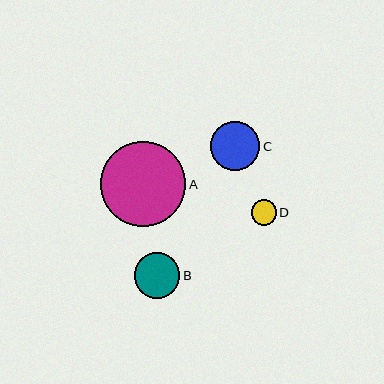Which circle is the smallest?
Circle D is the smallest with a size of approximately 25 pixels.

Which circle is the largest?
Circle A is the largest with a size of approximately 85 pixels.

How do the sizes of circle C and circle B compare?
Circle C and circle B are approximately the same size.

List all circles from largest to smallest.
From largest to smallest: A, C, B, D.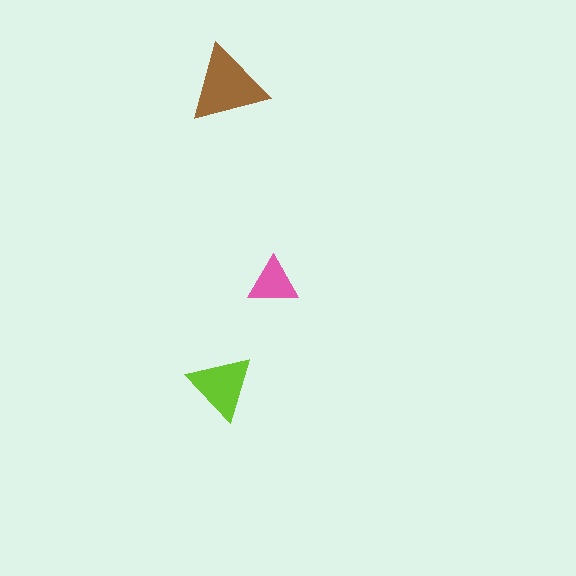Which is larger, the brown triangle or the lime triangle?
The brown one.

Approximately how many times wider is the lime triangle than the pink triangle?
About 1.5 times wider.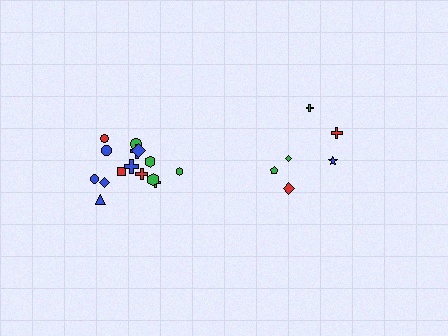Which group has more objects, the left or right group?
The left group.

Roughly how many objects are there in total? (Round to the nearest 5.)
Roughly 20 objects in total.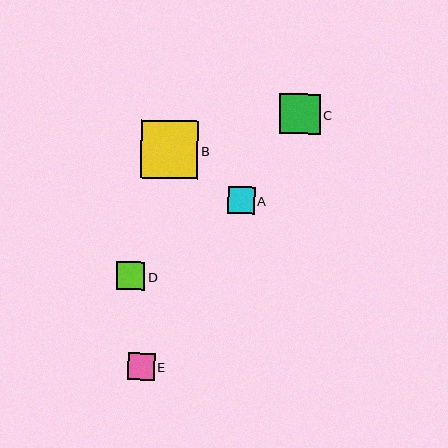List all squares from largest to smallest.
From largest to smallest: B, C, D, A, E.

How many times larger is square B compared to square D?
Square B is approximately 2.0 times the size of square D.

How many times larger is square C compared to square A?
Square C is approximately 1.5 times the size of square A.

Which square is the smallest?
Square E is the smallest with a size of approximately 27 pixels.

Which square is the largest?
Square B is the largest with a size of approximately 58 pixels.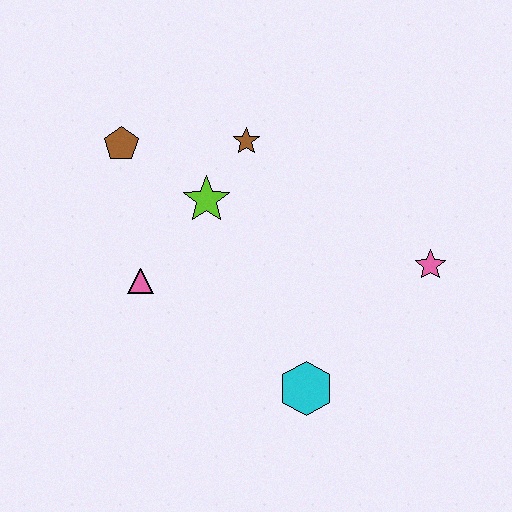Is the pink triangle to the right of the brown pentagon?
Yes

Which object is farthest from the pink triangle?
The pink star is farthest from the pink triangle.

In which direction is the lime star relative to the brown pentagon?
The lime star is to the right of the brown pentagon.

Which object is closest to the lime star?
The brown star is closest to the lime star.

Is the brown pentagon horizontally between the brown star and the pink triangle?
No